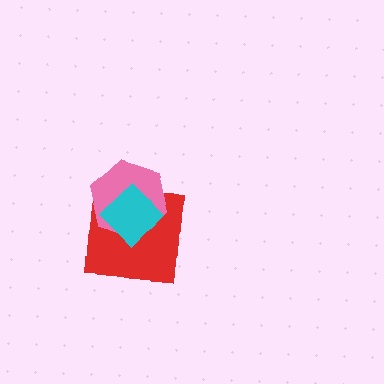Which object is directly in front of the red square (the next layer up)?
The pink hexagon is directly in front of the red square.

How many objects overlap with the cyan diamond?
2 objects overlap with the cyan diamond.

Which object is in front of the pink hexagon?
The cyan diamond is in front of the pink hexagon.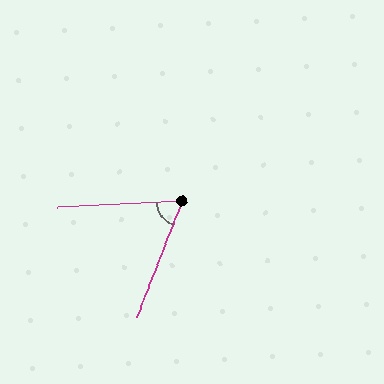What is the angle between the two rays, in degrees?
Approximately 65 degrees.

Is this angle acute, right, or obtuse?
It is acute.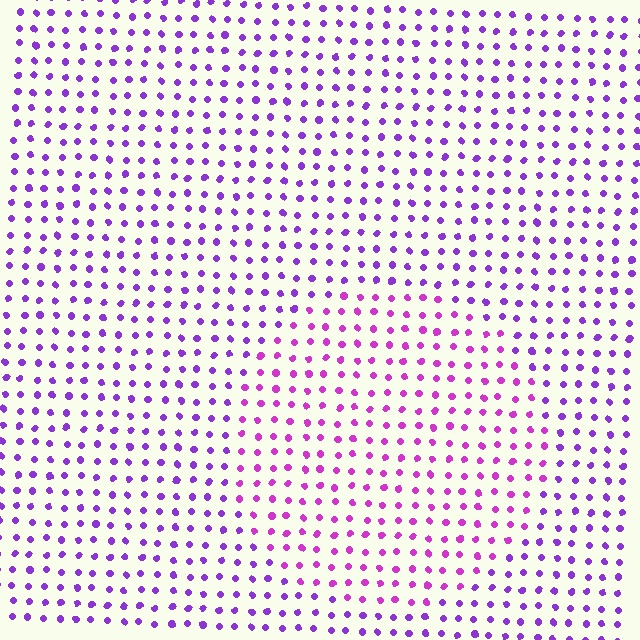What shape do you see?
I see a circle.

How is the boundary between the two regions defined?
The boundary is defined purely by a slight shift in hue (about 30 degrees). Spacing, size, and orientation are identical on both sides.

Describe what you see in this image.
The image is filled with small purple elements in a uniform arrangement. A circle-shaped region is visible where the elements are tinted to a slightly different hue, forming a subtle color boundary.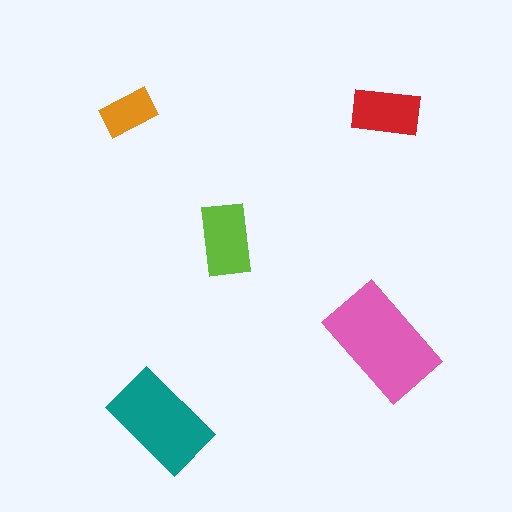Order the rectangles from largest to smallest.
the pink one, the teal one, the lime one, the red one, the orange one.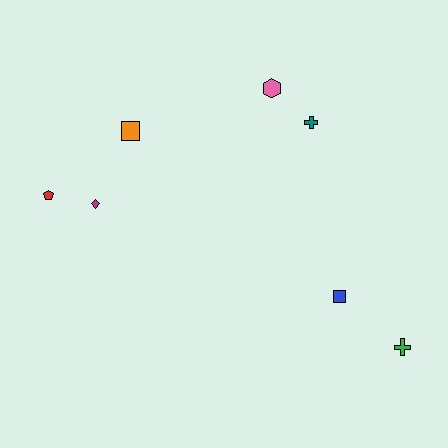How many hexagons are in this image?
There is 1 hexagon.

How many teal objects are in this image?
There is 1 teal object.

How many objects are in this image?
There are 7 objects.